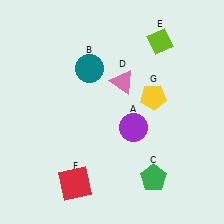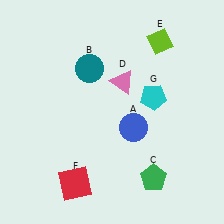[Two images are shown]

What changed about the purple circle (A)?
In Image 1, A is purple. In Image 2, it changed to blue.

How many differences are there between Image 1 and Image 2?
There are 2 differences between the two images.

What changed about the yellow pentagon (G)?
In Image 1, G is yellow. In Image 2, it changed to cyan.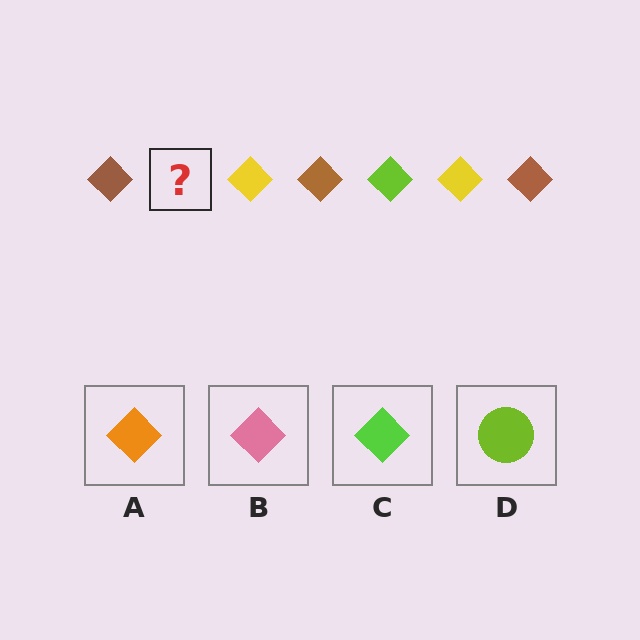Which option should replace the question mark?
Option C.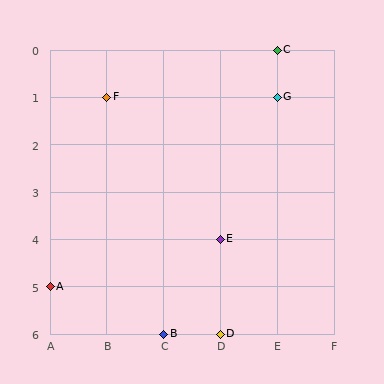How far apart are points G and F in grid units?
Points G and F are 3 columns apart.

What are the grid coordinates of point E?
Point E is at grid coordinates (D, 4).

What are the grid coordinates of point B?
Point B is at grid coordinates (C, 6).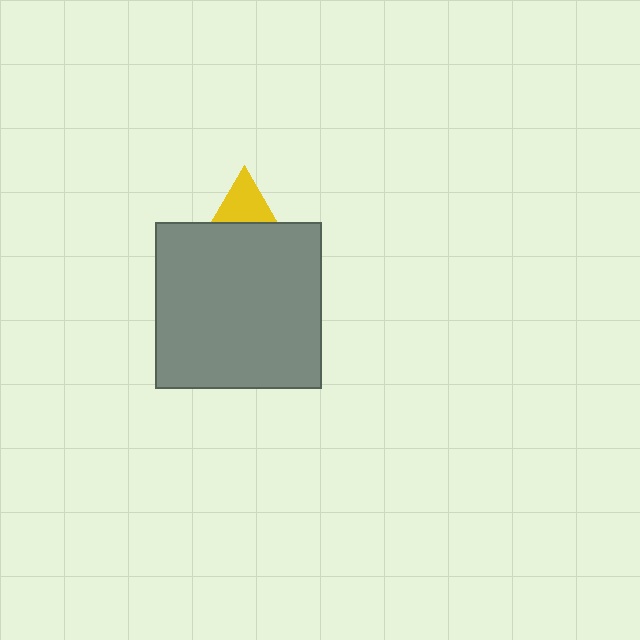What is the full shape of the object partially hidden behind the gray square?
The partially hidden object is a yellow triangle.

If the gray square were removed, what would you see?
You would see the complete yellow triangle.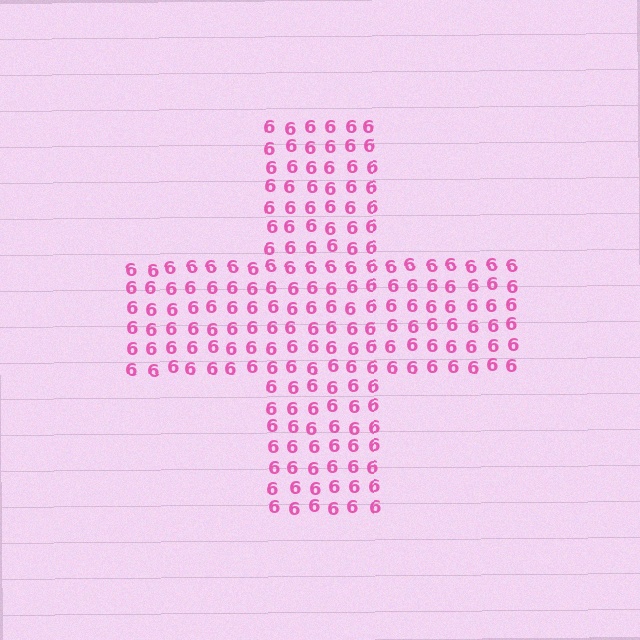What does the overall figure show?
The overall figure shows a cross.